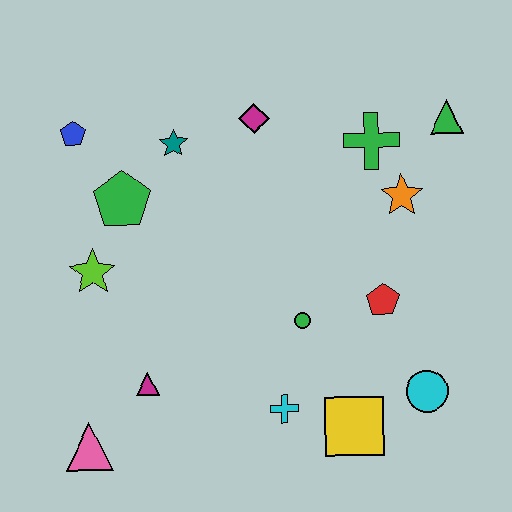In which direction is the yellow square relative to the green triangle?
The yellow square is below the green triangle.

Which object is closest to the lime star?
The green pentagon is closest to the lime star.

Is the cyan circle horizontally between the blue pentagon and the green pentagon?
No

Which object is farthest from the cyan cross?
The blue pentagon is farthest from the cyan cross.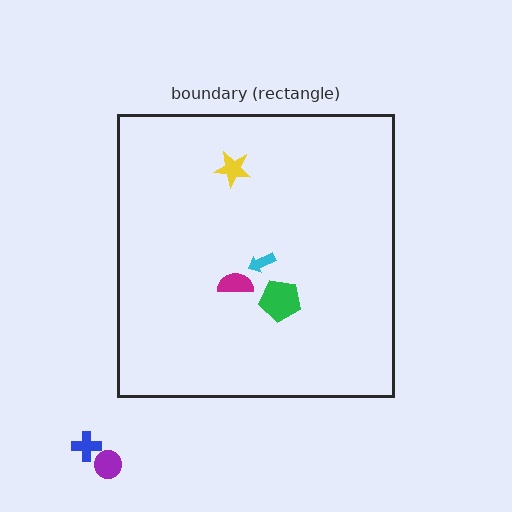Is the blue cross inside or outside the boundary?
Outside.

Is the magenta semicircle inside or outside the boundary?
Inside.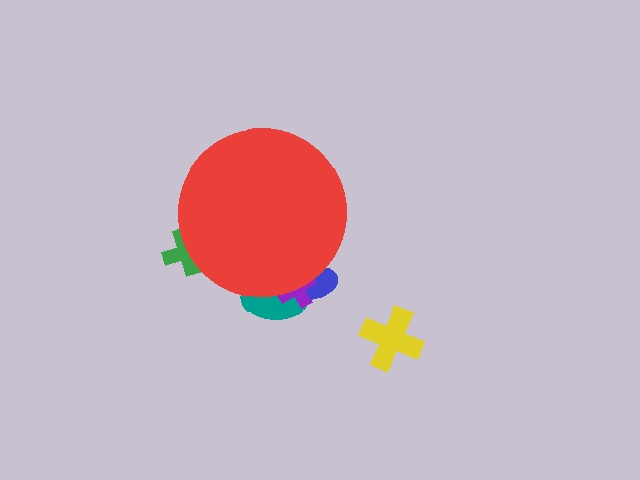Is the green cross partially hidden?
Yes, the green cross is partially hidden behind the red circle.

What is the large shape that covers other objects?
A red circle.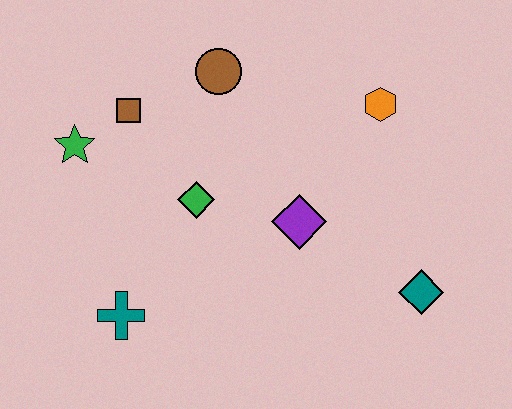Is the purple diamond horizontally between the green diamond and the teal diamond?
Yes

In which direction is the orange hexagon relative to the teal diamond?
The orange hexagon is above the teal diamond.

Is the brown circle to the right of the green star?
Yes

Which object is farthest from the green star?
The teal diamond is farthest from the green star.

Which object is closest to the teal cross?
The green diamond is closest to the teal cross.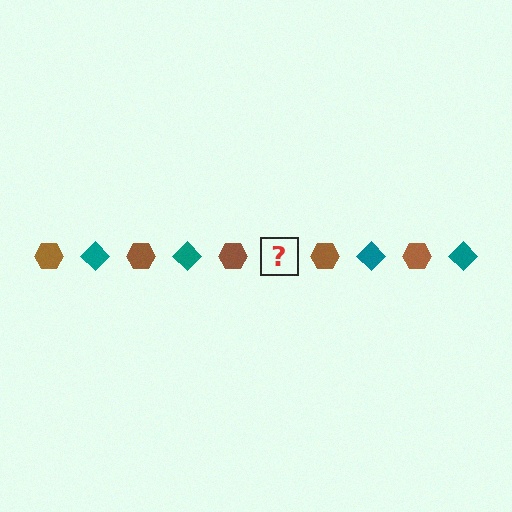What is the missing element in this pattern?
The missing element is a teal diamond.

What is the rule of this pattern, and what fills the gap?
The rule is that the pattern alternates between brown hexagon and teal diamond. The gap should be filled with a teal diamond.